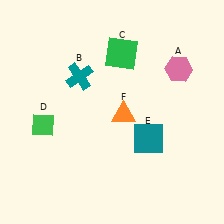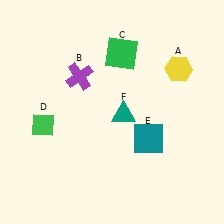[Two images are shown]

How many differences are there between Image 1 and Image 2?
There are 3 differences between the two images.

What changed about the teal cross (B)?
In Image 1, B is teal. In Image 2, it changed to purple.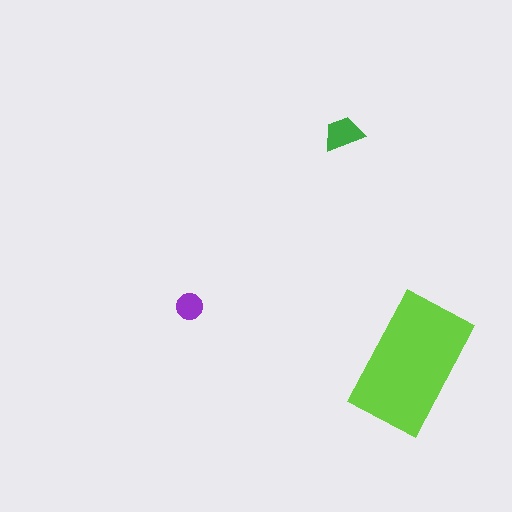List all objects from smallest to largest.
The purple circle, the green trapezoid, the lime rectangle.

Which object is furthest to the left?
The purple circle is leftmost.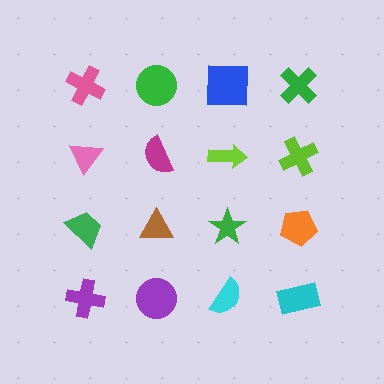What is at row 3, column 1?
A green trapezoid.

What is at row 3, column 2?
A brown triangle.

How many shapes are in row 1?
4 shapes.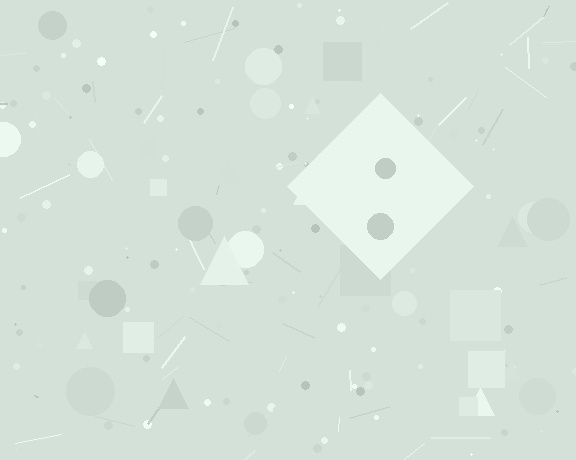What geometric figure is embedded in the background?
A diamond is embedded in the background.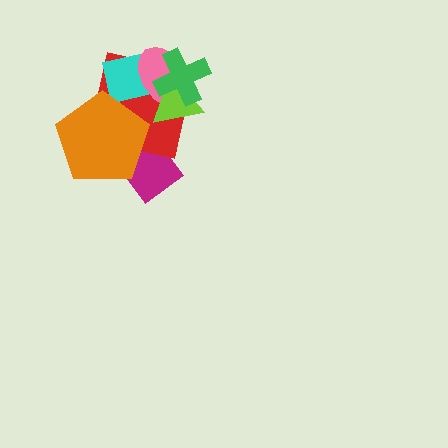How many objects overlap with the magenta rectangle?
2 objects overlap with the magenta rectangle.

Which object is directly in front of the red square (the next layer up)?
The cyan square is directly in front of the red square.